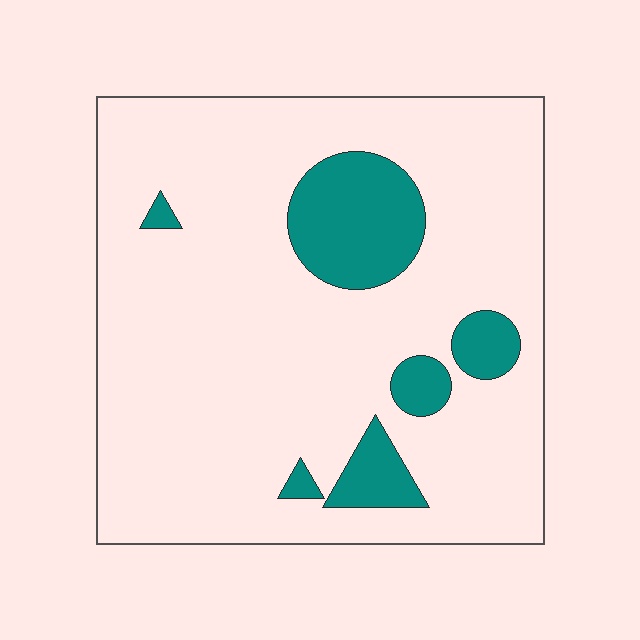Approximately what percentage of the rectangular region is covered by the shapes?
Approximately 15%.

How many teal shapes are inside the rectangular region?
6.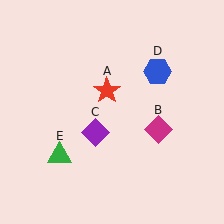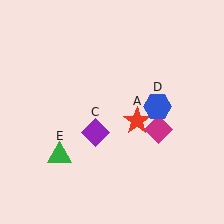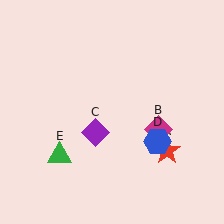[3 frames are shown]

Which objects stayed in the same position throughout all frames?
Magenta diamond (object B) and purple diamond (object C) and green triangle (object E) remained stationary.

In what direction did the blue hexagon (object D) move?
The blue hexagon (object D) moved down.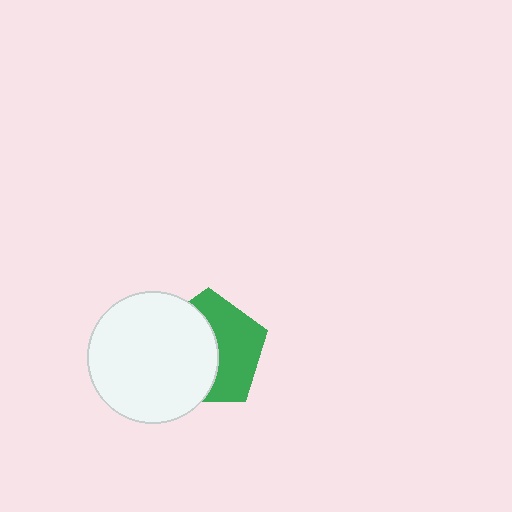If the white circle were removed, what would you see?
You would see the complete green pentagon.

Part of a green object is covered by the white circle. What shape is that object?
It is a pentagon.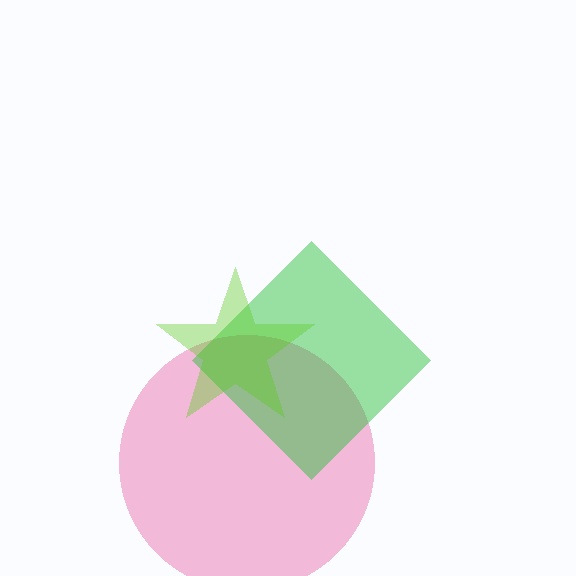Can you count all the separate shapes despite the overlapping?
Yes, there are 3 separate shapes.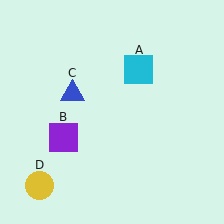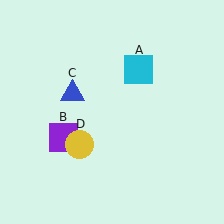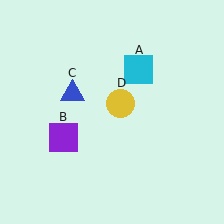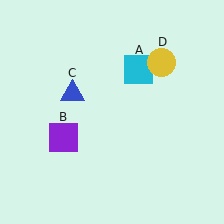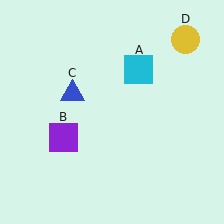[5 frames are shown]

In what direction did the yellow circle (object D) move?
The yellow circle (object D) moved up and to the right.